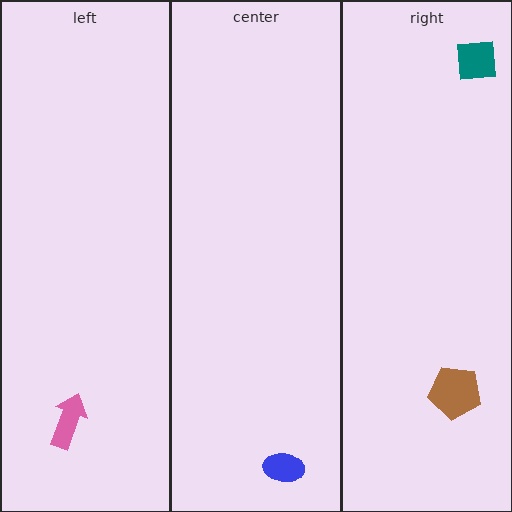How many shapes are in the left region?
1.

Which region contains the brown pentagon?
The right region.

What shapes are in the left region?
The pink arrow.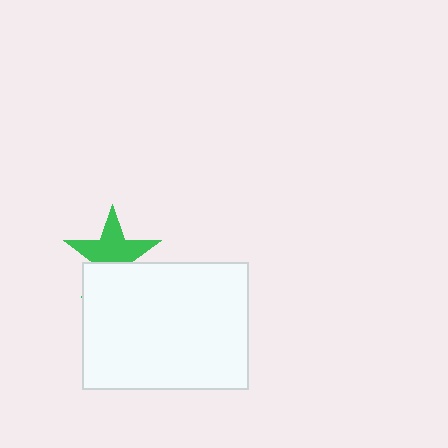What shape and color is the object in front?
The object in front is a white rectangle.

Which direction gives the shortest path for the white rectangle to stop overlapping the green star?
Moving down gives the shortest separation.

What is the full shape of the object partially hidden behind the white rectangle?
The partially hidden object is a green star.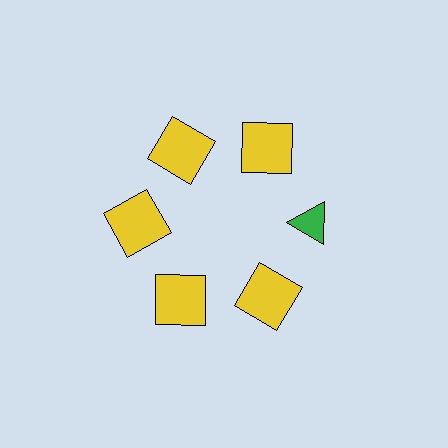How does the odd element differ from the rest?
It differs in both color (green instead of yellow) and shape (triangle instead of square).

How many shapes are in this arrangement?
There are 6 shapes arranged in a ring pattern.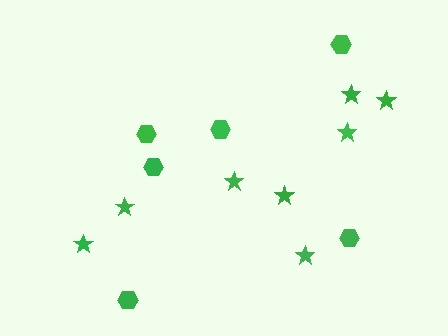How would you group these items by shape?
There are 2 groups: one group of hexagons (6) and one group of stars (8).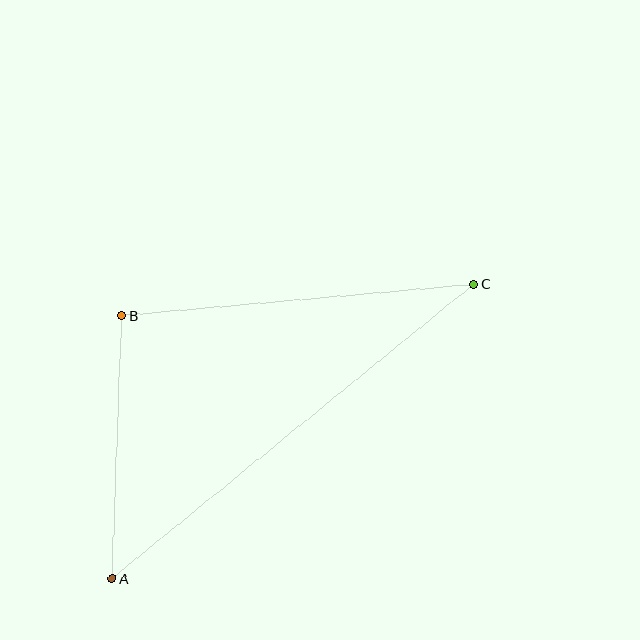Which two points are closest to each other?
Points A and B are closest to each other.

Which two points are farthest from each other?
Points A and C are farthest from each other.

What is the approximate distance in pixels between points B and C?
The distance between B and C is approximately 353 pixels.